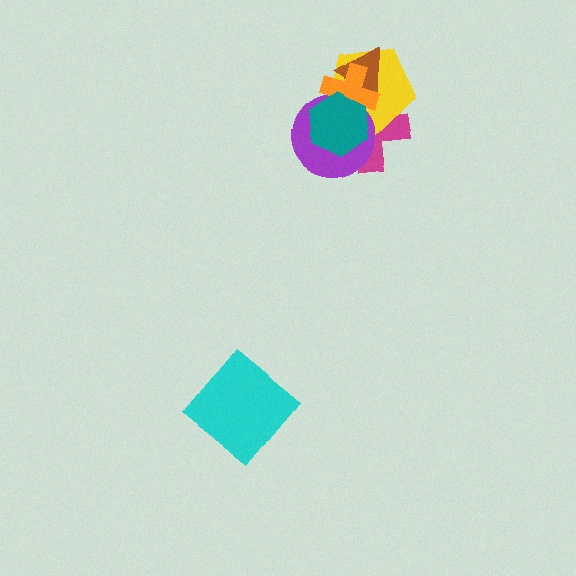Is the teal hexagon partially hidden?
No, no other shape covers it.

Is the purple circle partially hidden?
Yes, it is partially covered by another shape.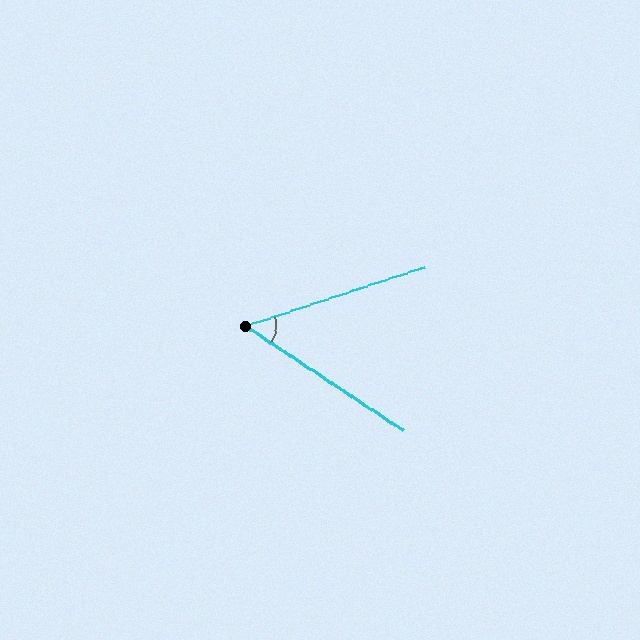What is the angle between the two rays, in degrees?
Approximately 52 degrees.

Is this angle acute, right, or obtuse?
It is acute.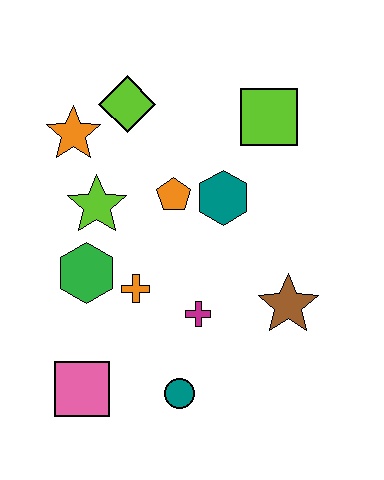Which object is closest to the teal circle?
The magenta cross is closest to the teal circle.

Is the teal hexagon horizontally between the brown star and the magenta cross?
Yes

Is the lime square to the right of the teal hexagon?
Yes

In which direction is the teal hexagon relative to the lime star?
The teal hexagon is to the right of the lime star.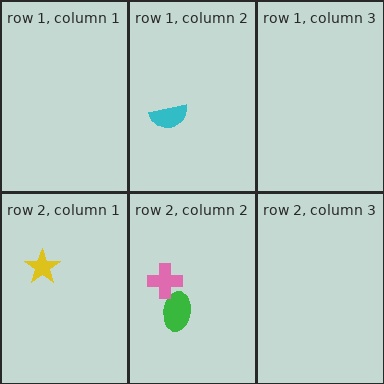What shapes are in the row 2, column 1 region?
The yellow star.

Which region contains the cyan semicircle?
The row 1, column 2 region.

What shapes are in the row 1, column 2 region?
The cyan semicircle.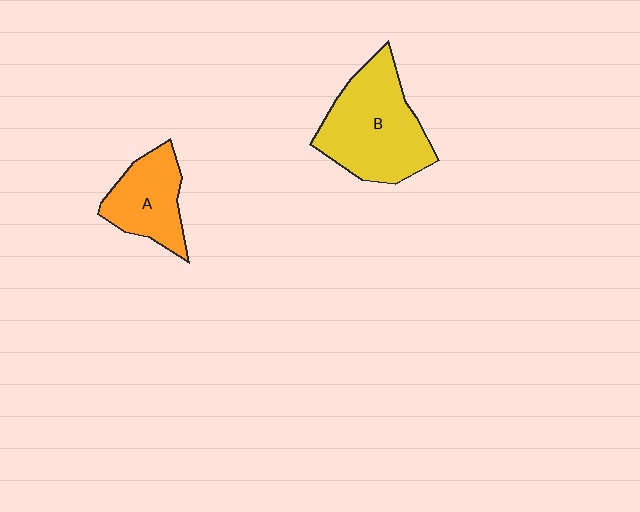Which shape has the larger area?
Shape B (yellow).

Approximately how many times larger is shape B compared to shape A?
Approximately 1.6 times.